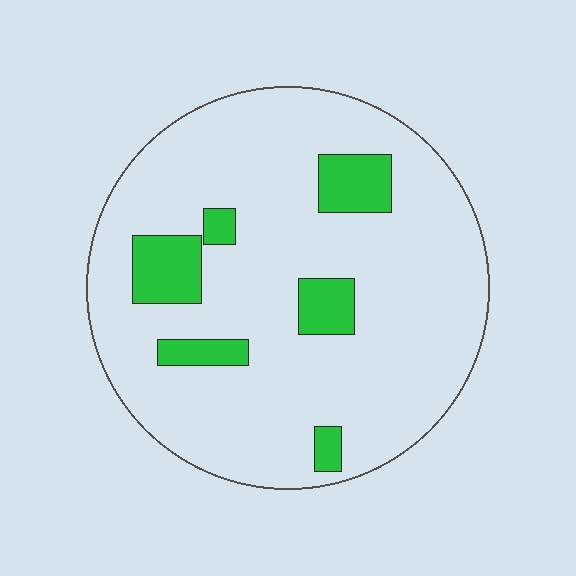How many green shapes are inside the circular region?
6.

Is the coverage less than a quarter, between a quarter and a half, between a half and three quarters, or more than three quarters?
Less than a quarter.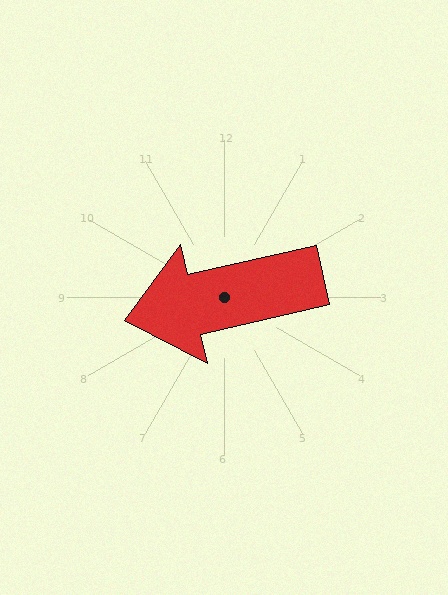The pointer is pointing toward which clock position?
Roughly 9 o'clock.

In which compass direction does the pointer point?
West.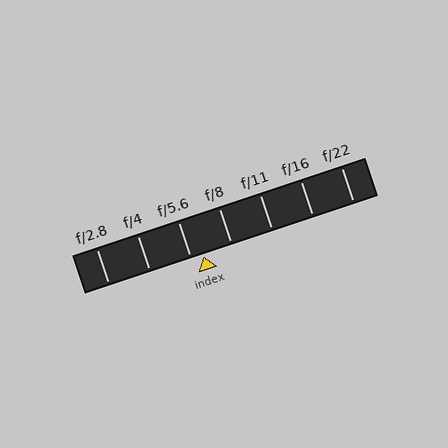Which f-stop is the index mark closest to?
The index mark is closest to f/5.6.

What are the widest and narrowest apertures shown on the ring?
The widest aperture shown is f/2.8 and the narrowest is f/22.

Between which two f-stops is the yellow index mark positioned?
The index mark is between f/5.6 and f/8.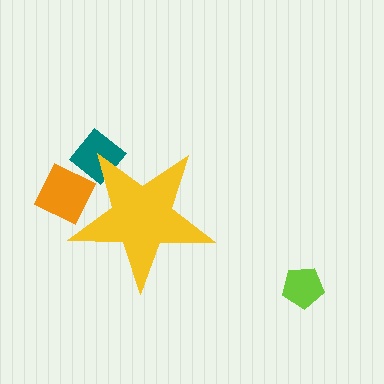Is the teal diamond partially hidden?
Yes, the teal diamond is partially hidden behind the yellow star.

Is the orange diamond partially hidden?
Yes, the orange diamond is partially hidden behind the yellow star.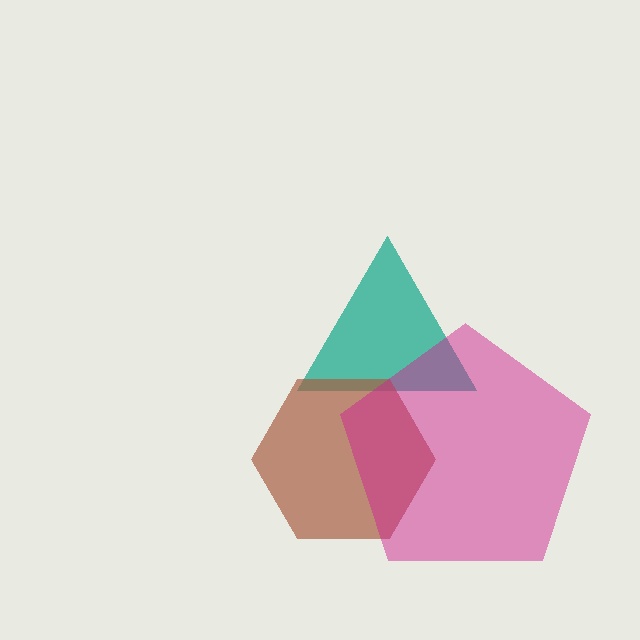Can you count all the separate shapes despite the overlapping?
Yes, there are 3 separate shapes.